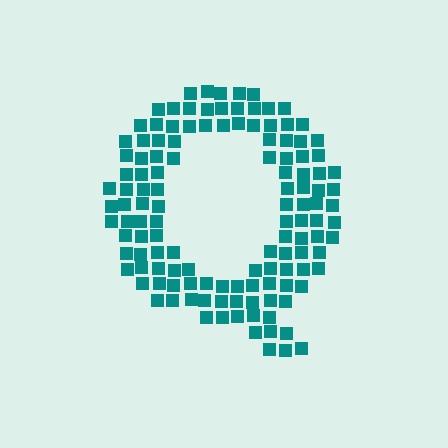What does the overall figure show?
The overall figure shows the letter Q.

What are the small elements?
The small elements are squares.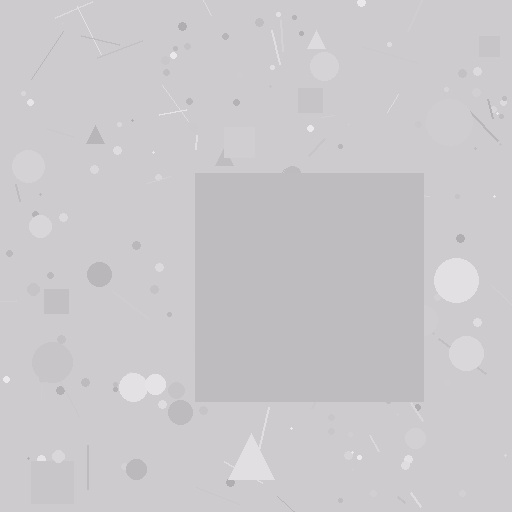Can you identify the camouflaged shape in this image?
The camouflaged shape is a square.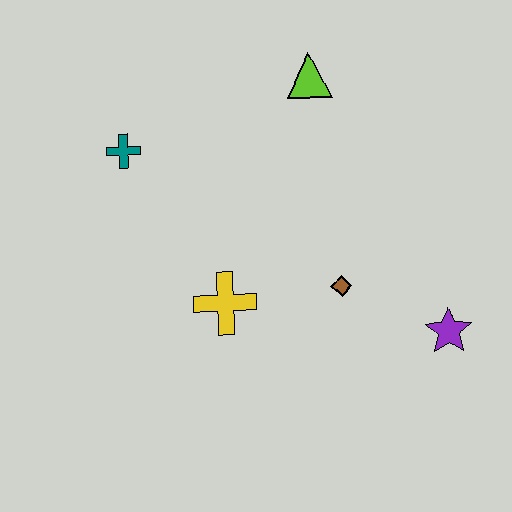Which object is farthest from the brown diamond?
The teal cross is farthest from the brown diamond.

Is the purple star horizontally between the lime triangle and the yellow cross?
No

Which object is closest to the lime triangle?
The teal cross is closest to the lime triangle.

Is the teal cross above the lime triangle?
No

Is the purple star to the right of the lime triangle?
Yes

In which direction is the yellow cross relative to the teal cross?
The yellow cross is below the teal cross.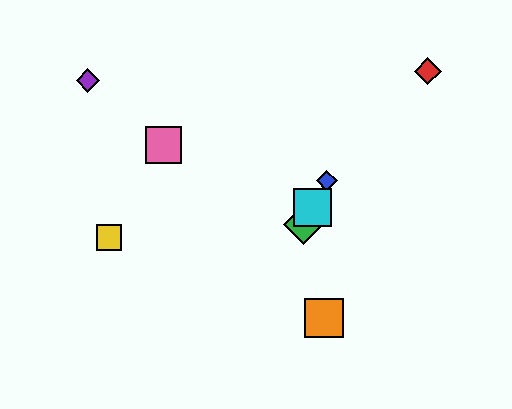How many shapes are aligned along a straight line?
3 shapes (the blue diamond, the green diamond, the cyan square) are aligned along a straight line.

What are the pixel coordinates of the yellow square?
The yellow square is at (109, 238).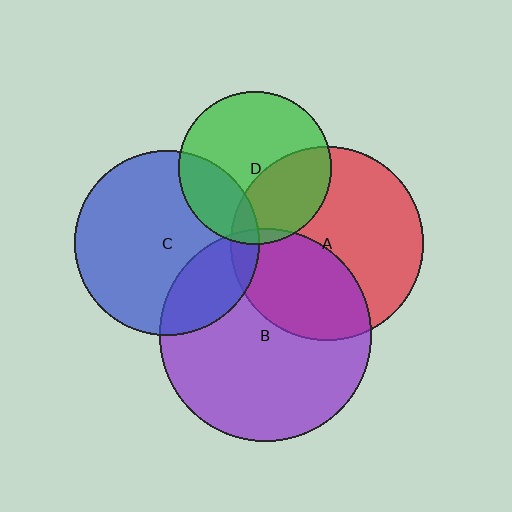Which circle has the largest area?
Circle B (purple).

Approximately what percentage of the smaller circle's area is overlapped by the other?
Approximately 5%.